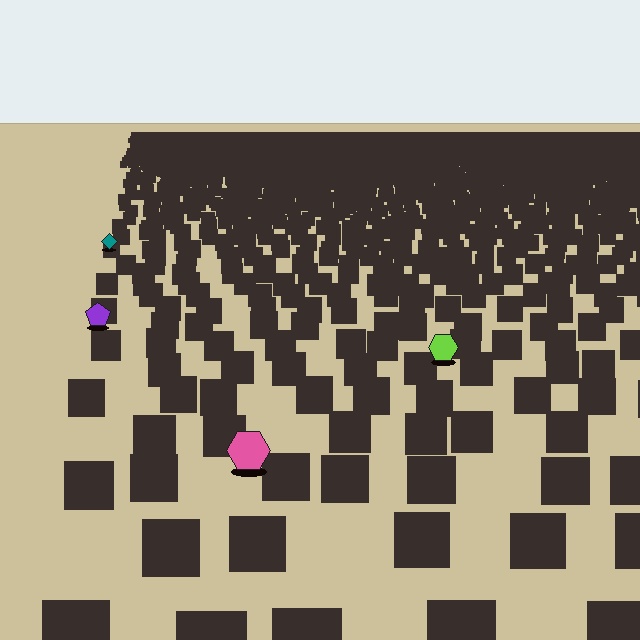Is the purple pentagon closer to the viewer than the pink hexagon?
No. The pink hexagon is closer — you can tell from the texture gradient: the ground texture is coarser near it.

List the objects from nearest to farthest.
From nearest to farthest: the pink hexagon, the lime hexagon, the purple pentagon, the teal diamond.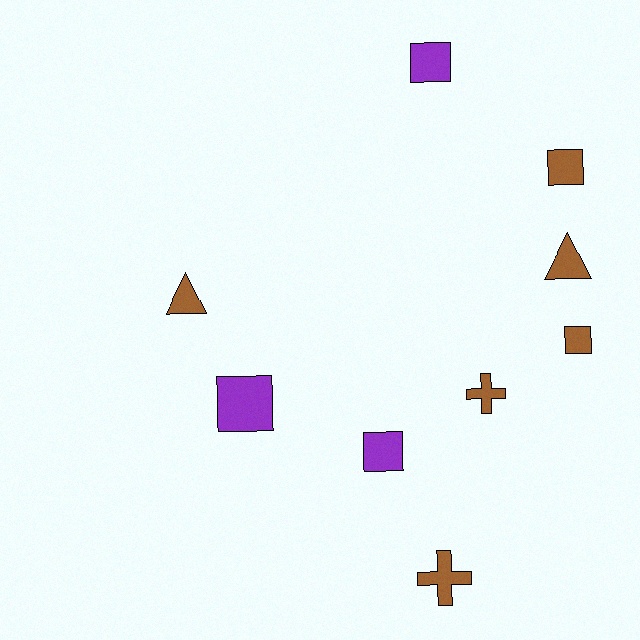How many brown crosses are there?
There are 2 brown crosses.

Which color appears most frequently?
Brown, with 6 objects.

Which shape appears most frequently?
Square, with 5 objects.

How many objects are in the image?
There are 9 objects.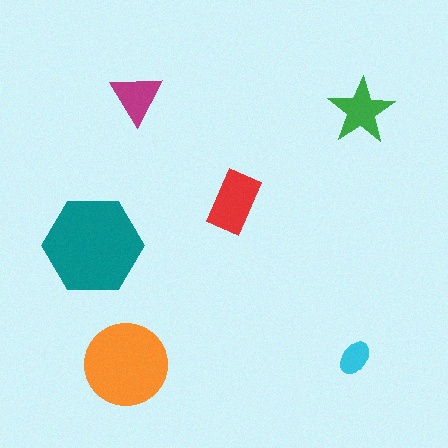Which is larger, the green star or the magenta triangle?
The green star.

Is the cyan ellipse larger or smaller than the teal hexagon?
Smaller.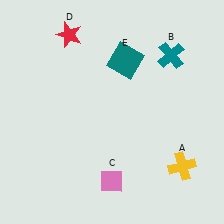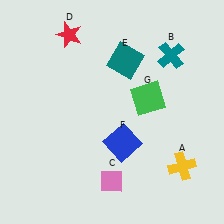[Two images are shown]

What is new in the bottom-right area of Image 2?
A blue square (F) was added in the bottom-right area of Image 2.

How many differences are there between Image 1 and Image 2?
There are 2 differences between the two images.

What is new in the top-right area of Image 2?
A green square (G) was added in the top-right area of Image 2.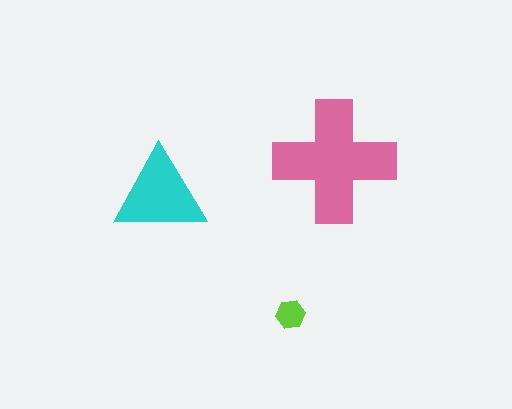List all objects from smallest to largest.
The lime hexagon, the cyan triangle, the pink cross.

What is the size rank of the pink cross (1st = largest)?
1st.